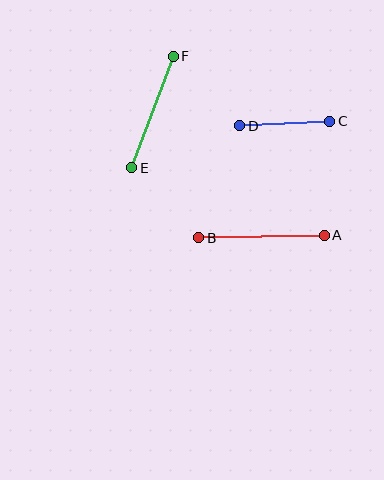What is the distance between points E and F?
The distance is approximately 119 pixels.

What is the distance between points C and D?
The distance is approximately 90 pixels.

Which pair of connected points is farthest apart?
Points A and B are farthest apart.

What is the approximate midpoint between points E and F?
The midpoint is at approximately (152, 112) pixels.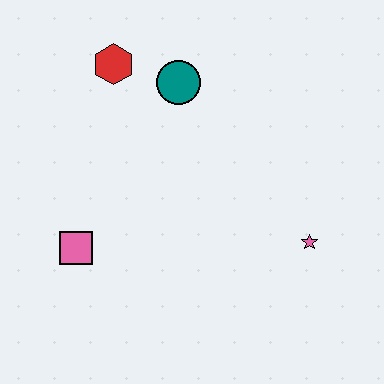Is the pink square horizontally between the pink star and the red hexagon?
No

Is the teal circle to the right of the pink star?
No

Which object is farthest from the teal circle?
The pink star is farthest from the teal circle.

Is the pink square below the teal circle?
Yes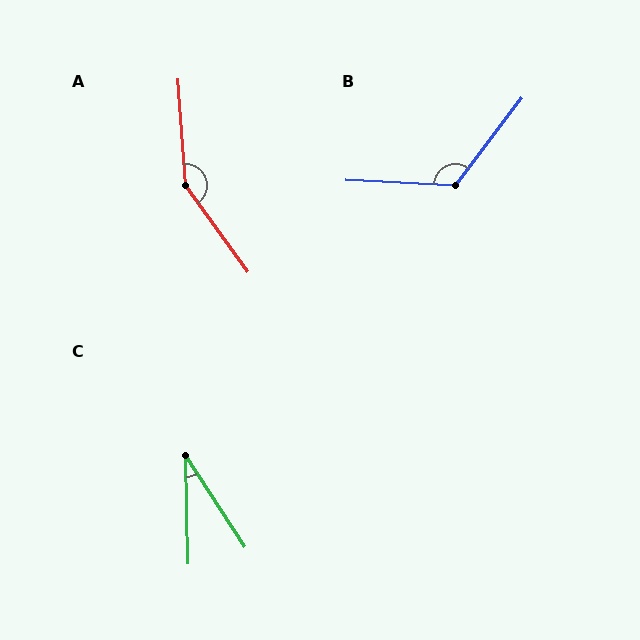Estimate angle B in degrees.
Approximately 124 degrees.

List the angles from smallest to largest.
C (32°), B (124°), A (148°).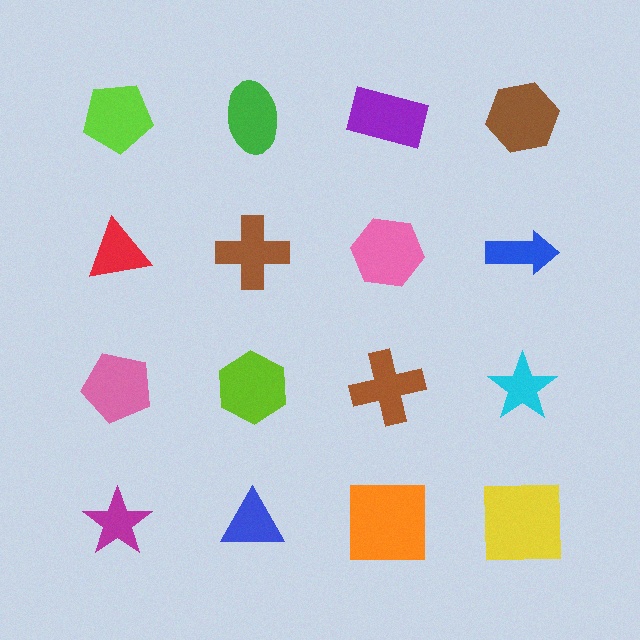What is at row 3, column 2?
A lime hexagon.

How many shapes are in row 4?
4 shapes.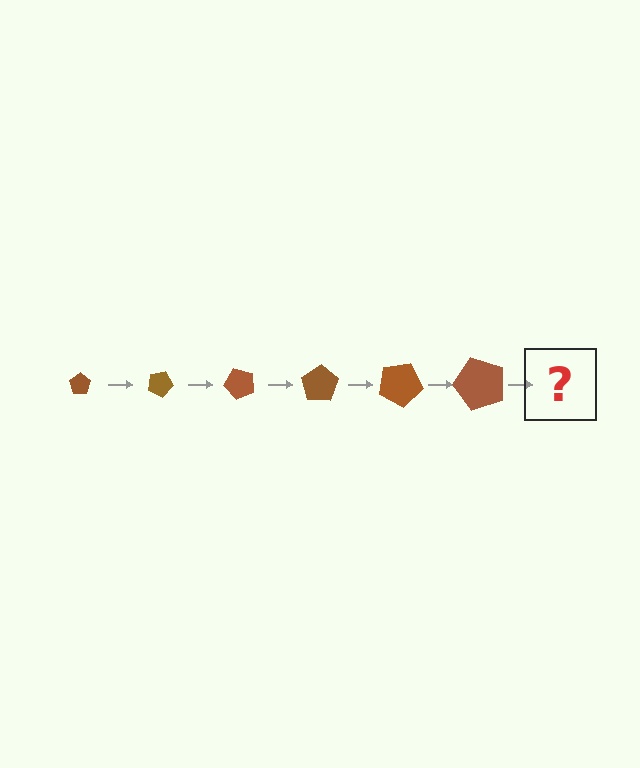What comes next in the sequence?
The next element should be a pentagon, larger than the previous one and rotated 150 degrees from the start.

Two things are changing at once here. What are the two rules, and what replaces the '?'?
The two rules are that the pentagon grows larger each step and it rotates 25 degrees each step. The '?' should be a pentagon, larger than the previous one and rotated 150 degrees from the start.